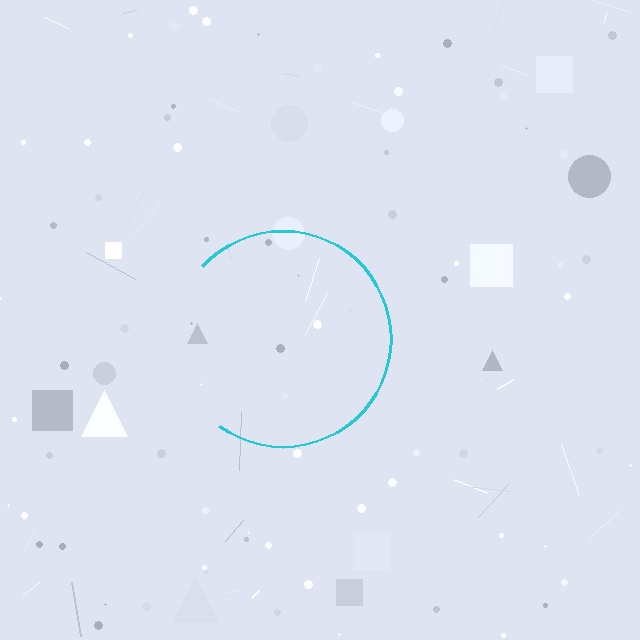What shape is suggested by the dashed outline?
The dashed outline suggests a circle.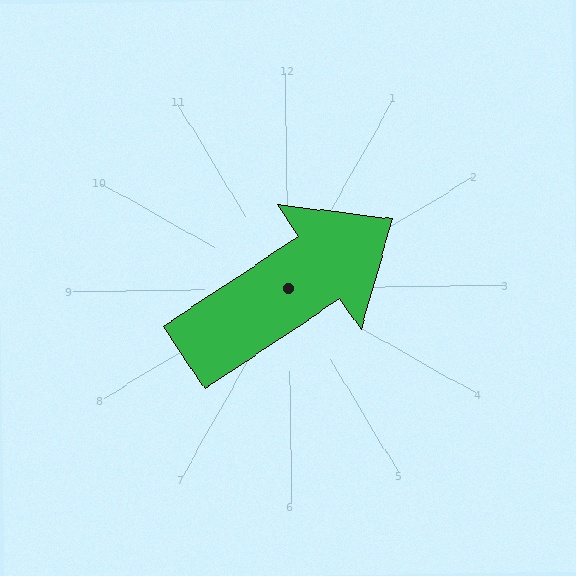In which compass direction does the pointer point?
Northeast.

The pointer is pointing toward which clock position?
Roughly 2 o'clock.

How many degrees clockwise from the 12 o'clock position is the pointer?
Approximately 57 degrees.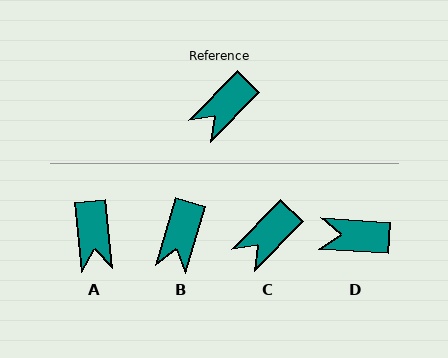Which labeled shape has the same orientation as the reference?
C.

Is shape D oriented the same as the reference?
No, it is off by about 49 degrees.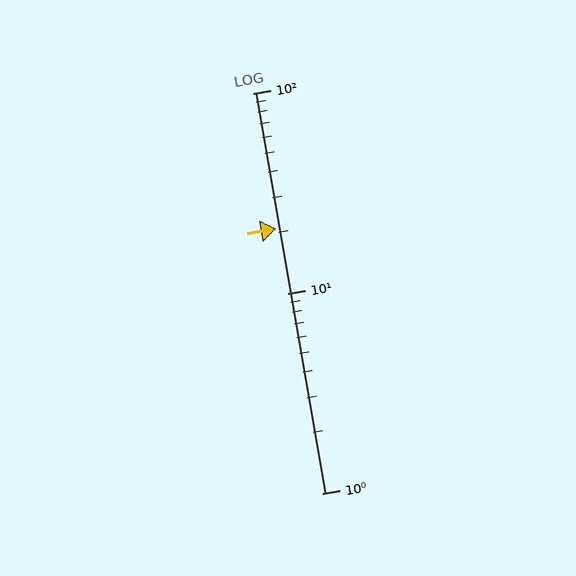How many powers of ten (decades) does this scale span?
The scale spans 2 decades, from 1 to 100.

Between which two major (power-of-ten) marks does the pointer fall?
The pointer is between 10 and 100.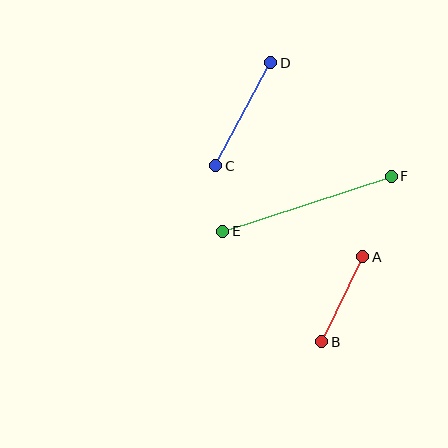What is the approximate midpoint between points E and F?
The midpoint is at approximately (307, 204) pixels.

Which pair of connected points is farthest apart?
Points E and F are farthest apart.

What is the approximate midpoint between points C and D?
The midpoint is at approximately (243, 114) pixels.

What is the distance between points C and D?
The distance is approximately 117 pixels.